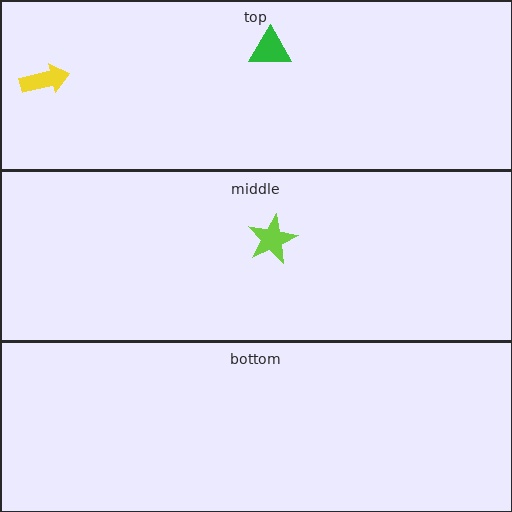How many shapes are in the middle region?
1.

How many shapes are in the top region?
2.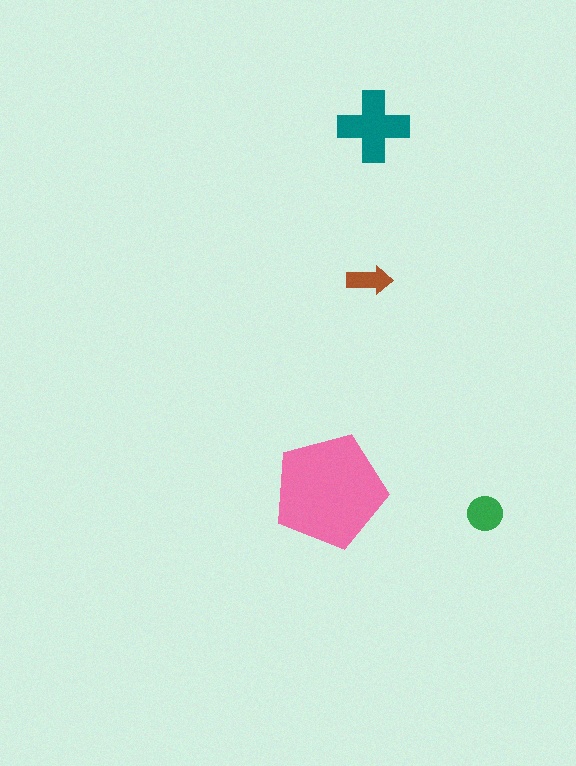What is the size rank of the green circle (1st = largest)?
3rd.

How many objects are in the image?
There are 4 objects in the image.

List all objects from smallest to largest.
The brown arrow, the green circle, the teal cross, the pink pentagon.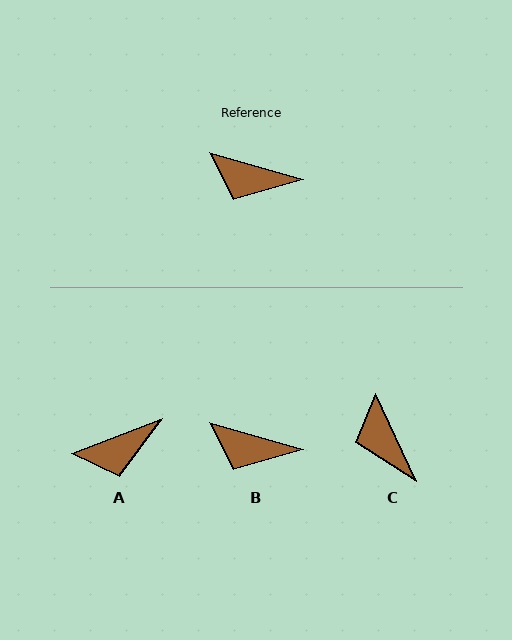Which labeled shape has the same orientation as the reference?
B.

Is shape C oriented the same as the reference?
No, it is off by about 49 degrees.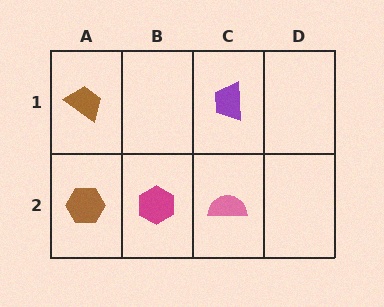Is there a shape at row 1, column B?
No, that cell is empty.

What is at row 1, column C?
A purple trapezoid.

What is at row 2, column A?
A brown hexagon.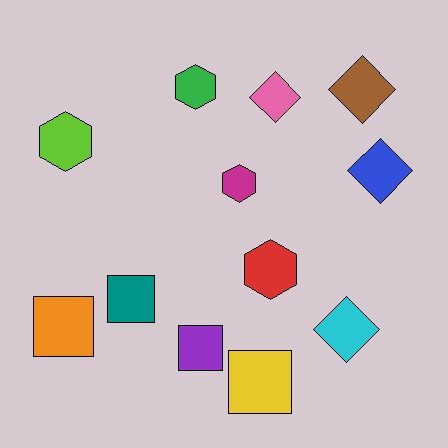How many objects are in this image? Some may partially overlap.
There are 12 objects.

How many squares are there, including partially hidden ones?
There are 4 squares.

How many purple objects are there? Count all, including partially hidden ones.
There is 1 purple object.